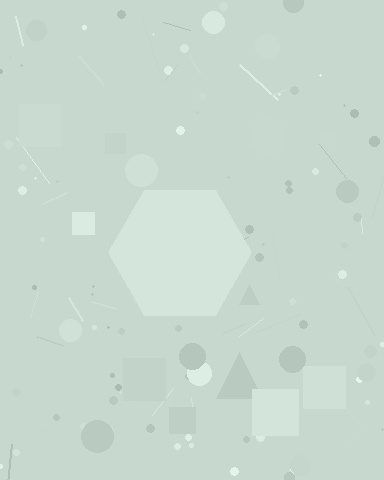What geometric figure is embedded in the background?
A hexagon is embedded in the background.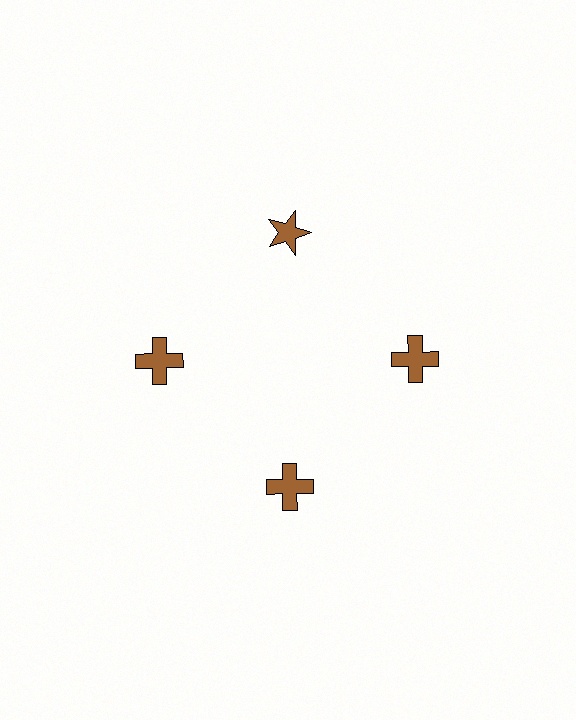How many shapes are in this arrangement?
There are 4 shapes arranged in a ring pattern.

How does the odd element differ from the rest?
It has a different shape: star instead of cross.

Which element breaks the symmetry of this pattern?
The brown star at roughly the 12 o'clock position breaks the symmetry. All other shapes are brown crosses.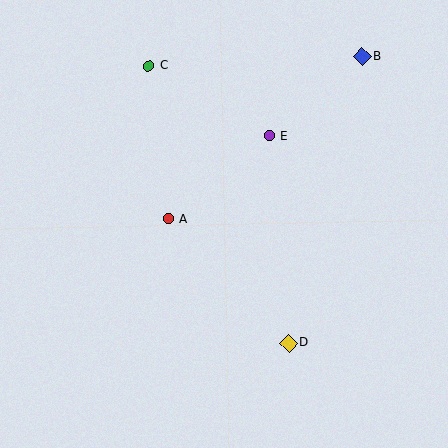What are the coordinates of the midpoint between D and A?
The midpoint between D and A is at (228, 281).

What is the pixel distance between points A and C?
The distance between A and C is 154 pixels.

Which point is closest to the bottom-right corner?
Point D is closest to the bottom-right corner.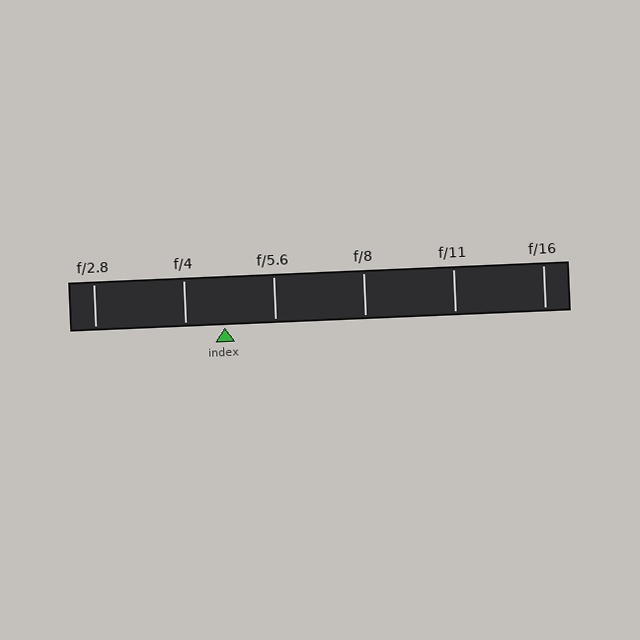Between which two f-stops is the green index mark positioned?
The index mark is between f/4 and f/5.6.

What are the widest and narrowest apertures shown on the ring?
The widest aperture shown is f/2.8 and the narrowest is f/16.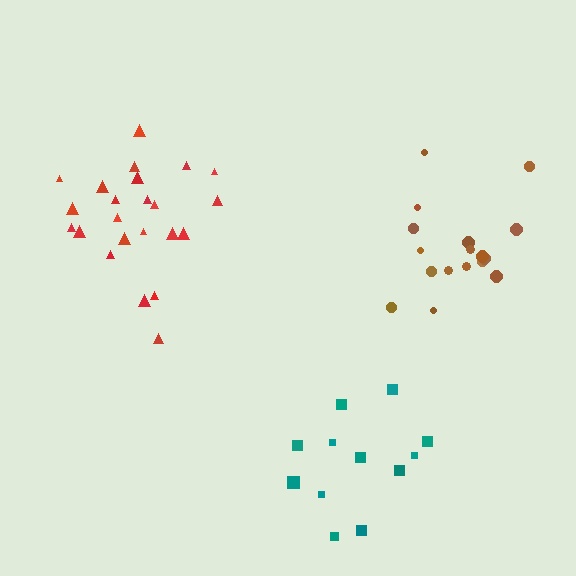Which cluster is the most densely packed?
Brown.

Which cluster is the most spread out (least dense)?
Teal.